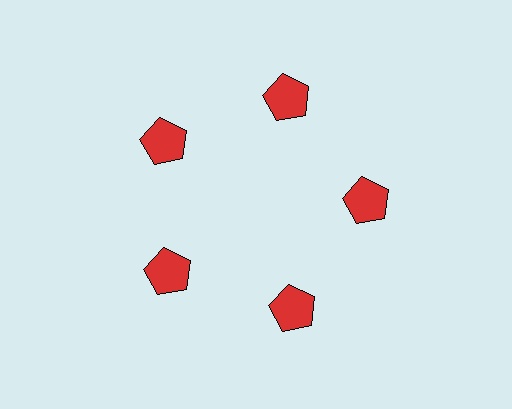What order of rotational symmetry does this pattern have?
This pattern has 5-fold rotational symmetry.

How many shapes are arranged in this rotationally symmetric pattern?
There are 5 shapes, arranged in 5 groups of 1.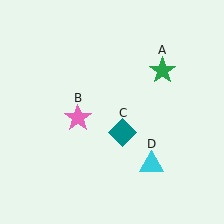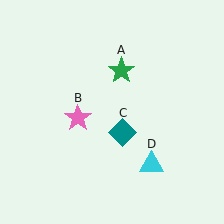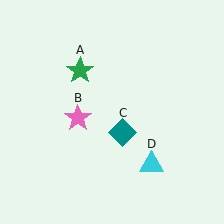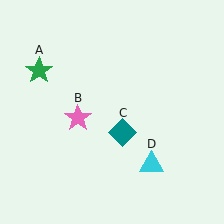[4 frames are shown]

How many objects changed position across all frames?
1 object changed position: green star (object A).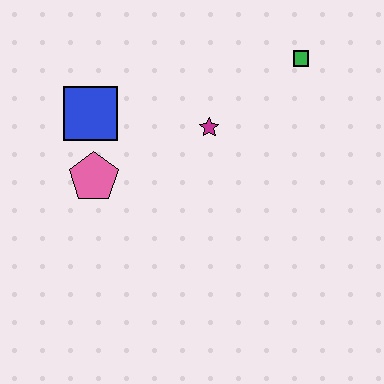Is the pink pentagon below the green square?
Yes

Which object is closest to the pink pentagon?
The blue square is closest to the pink pentagon.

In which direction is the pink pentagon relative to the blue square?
The pink pentagon is below the blue square.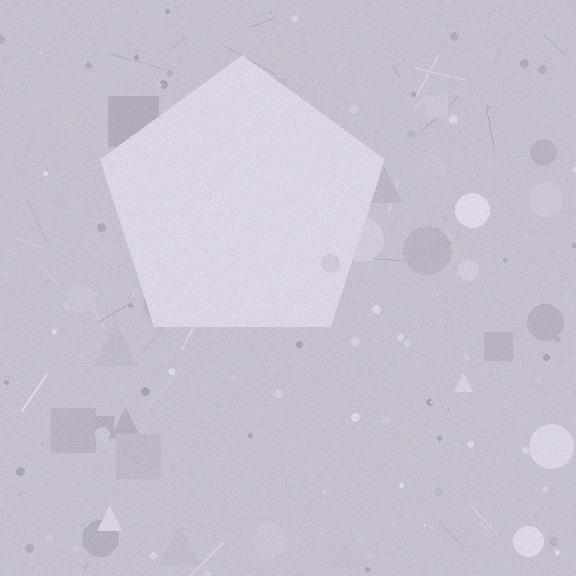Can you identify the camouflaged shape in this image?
The camouflaged shape is a pentagon.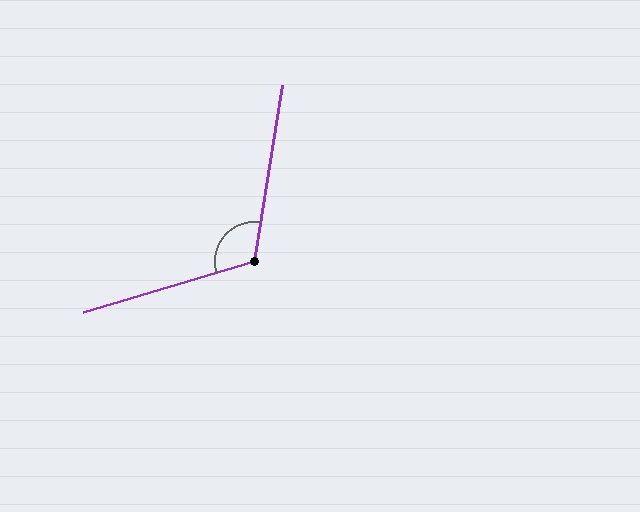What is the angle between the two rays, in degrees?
Approximately 116 degrees.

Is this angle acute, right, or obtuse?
It is obtuse.